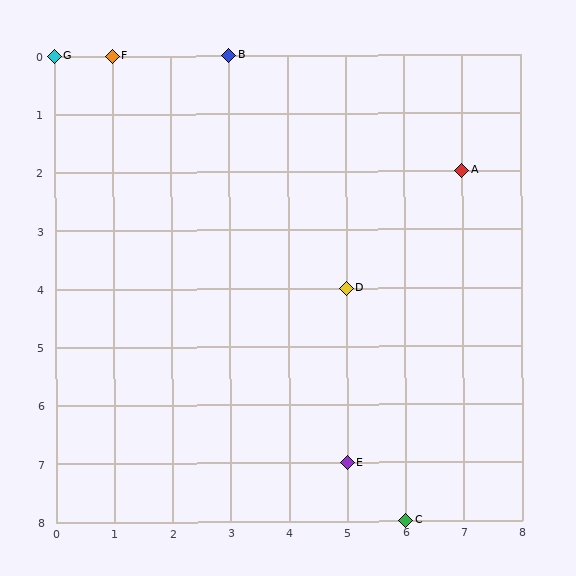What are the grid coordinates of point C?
Point C is at grid coordinates (6, 8).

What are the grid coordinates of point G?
Point G is at grid coordinates (0, 0).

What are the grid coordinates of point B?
Point B is at grid coordinates (3, 0).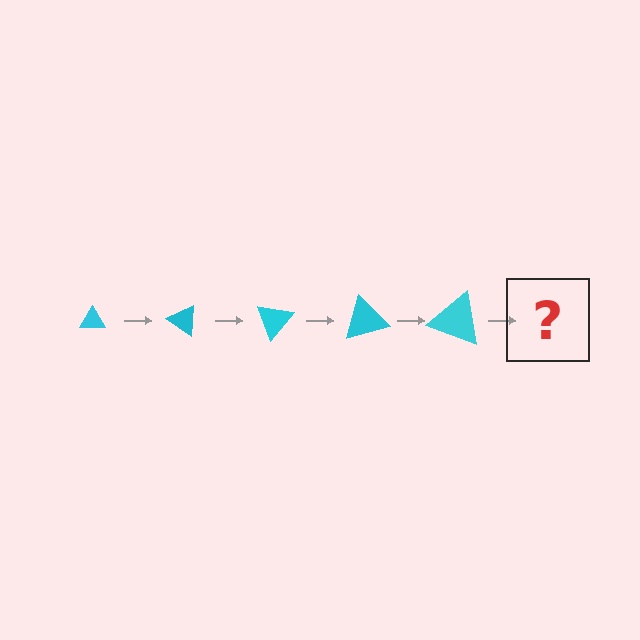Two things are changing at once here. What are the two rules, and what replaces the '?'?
The two rules are that the triangle grows larger each step and it rotates 35 degrees each step. The '?' should be a triangle, larger than the previous one and rotated 175 degrees from the start.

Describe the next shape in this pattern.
It should be a triangle, larger than the previous one and rotated 175 degrees from the start.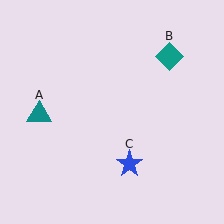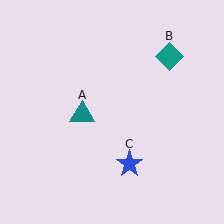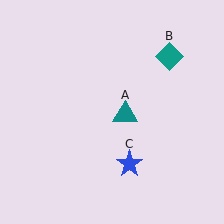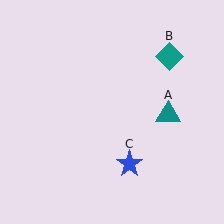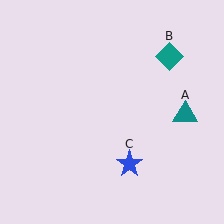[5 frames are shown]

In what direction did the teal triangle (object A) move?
The teal triangle (object A) moved right.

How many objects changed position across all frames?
1 object changed position: teal triangle (object A).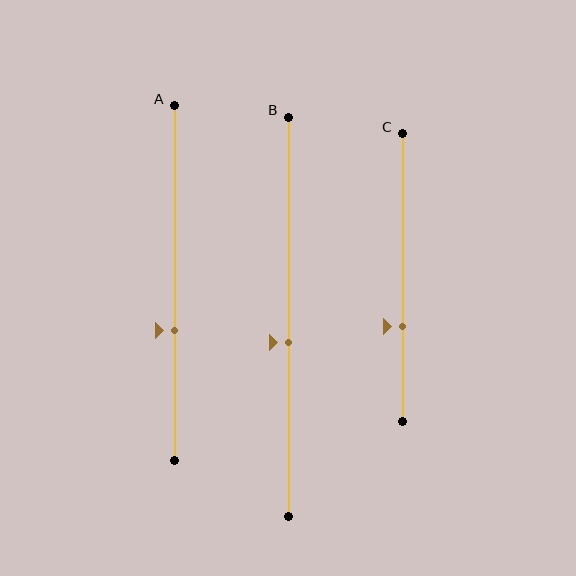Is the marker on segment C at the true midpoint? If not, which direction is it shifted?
No, the marker on segment C is shifted downward by about 17% of the segment length.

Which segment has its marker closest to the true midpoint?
Segment B has its marker closest to the true midpoint.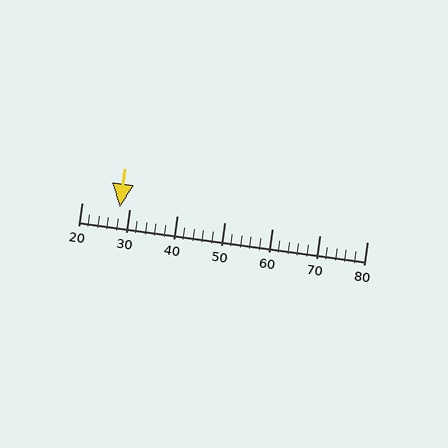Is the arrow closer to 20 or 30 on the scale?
The arrow is closer to 30.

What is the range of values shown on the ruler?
The ruler shows values from 20 to 80.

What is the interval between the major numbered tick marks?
The major tick marks are spaced 10 units apart.